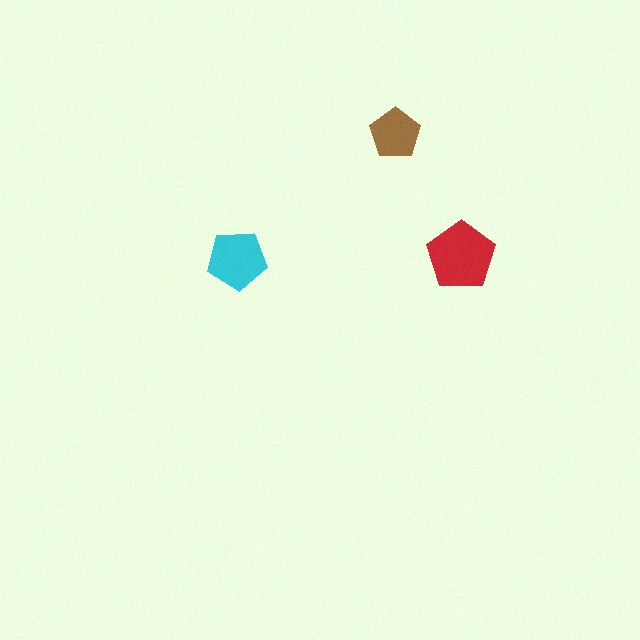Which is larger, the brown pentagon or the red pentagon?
The red one.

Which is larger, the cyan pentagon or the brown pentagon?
The cyan one.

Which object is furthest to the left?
The cyan pentagon is leftmost.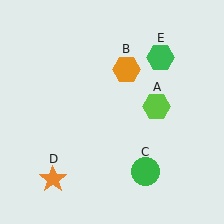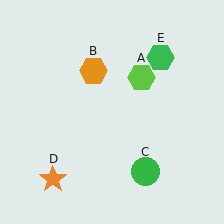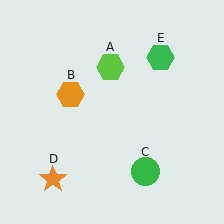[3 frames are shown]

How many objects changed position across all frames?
2 objects changed position: lime hexagon (object A), orange hexagon (object B).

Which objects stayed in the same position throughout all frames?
Green circle (object C) and orange star (object D) and green hexagon (object E) remained stationary.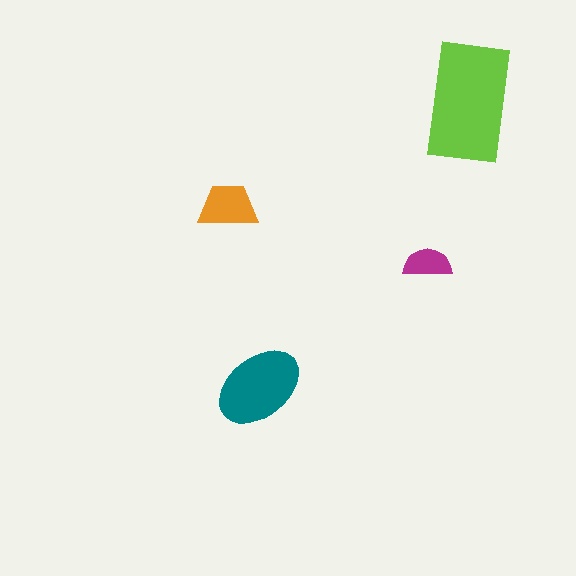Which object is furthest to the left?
The orange trapezoid is leftmost.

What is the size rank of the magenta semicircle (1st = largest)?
4th.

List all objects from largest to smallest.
The lime rectangle, the teal ellipse, the orange trapezoid, the magenta semicircle.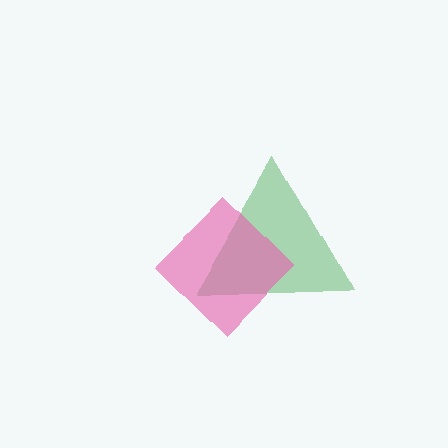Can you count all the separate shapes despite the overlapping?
Yes, there are 2 separate shapes.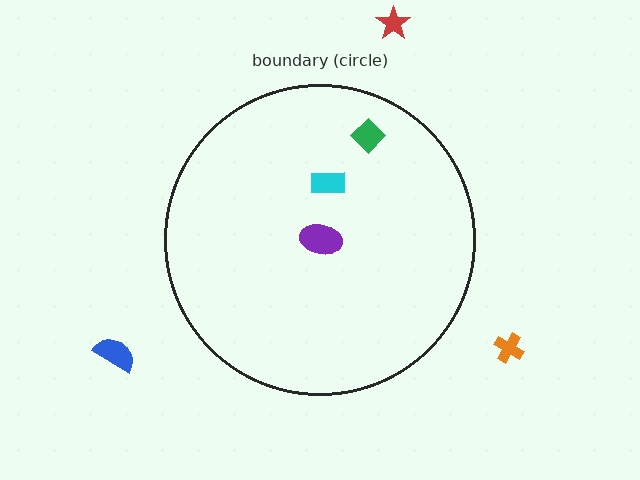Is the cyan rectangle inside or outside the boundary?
Inside.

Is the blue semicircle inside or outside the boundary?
Outside.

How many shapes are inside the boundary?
3 inside, 3 outside.